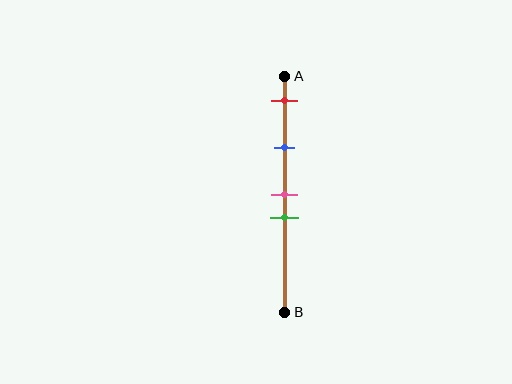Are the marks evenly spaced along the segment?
No, the marks are not evenly spaced.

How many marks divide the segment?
There are 4 marks dividing the segment.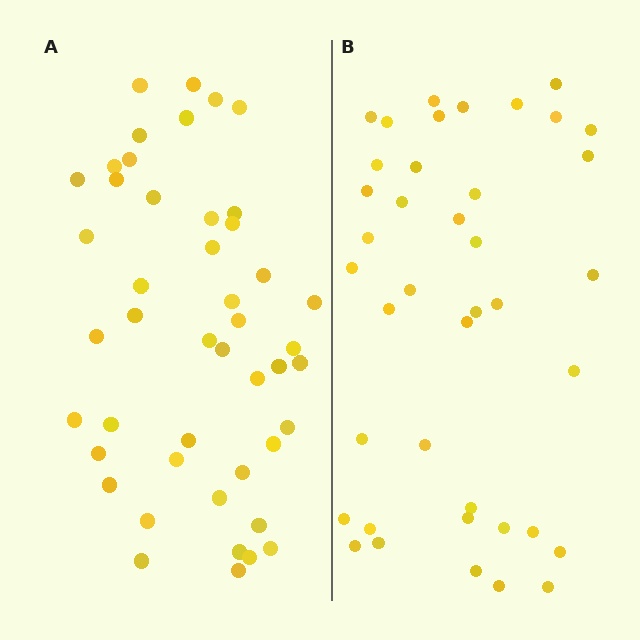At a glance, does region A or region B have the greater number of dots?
Region A (the left region) has more dots.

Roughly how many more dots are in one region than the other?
Region A has about 6 more dots than region B.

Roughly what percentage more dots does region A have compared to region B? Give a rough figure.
About 15% more.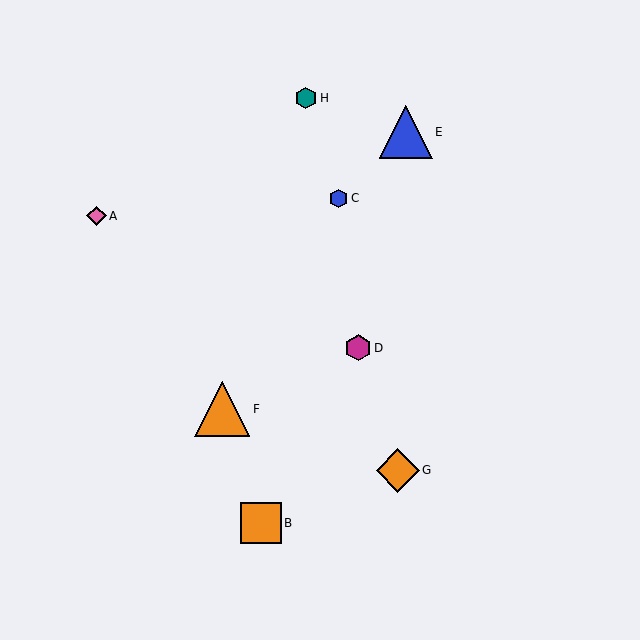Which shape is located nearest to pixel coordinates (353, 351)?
The magenta hexagon (labeled D) at (358, 348) is nearest to that location.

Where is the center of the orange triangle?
The center of the orange triangle is at (222, 409).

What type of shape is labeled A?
Shape A is a pink diamond.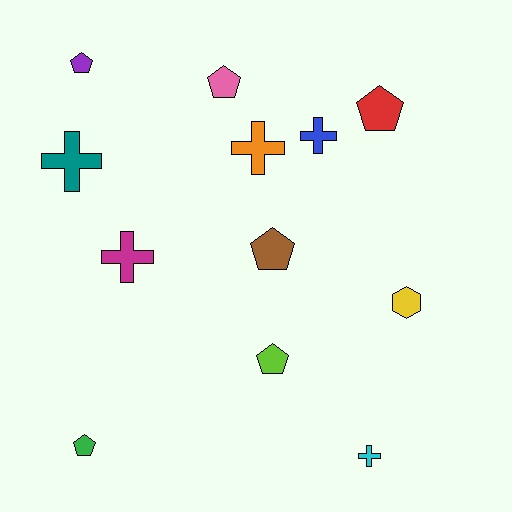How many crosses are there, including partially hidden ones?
There are 5 crosses.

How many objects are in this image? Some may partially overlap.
There are 12 objects.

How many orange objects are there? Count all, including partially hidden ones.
There is 1 orange object.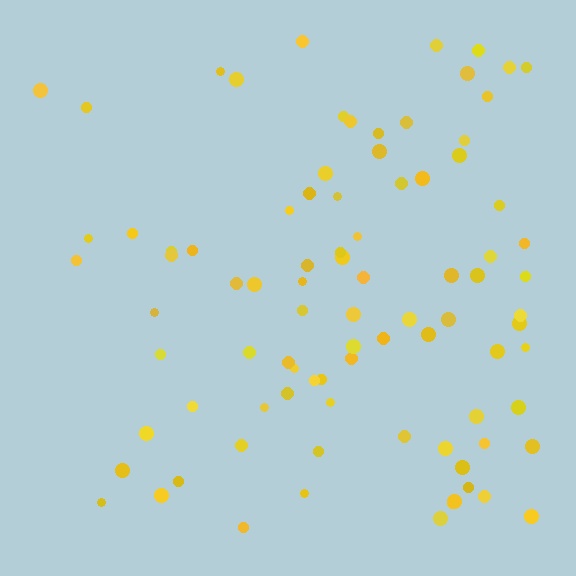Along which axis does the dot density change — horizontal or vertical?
Horizontal.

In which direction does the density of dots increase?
From left to right, with the right side densest.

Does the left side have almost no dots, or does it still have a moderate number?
Still a moderate number, just noticeably fewer than the right.